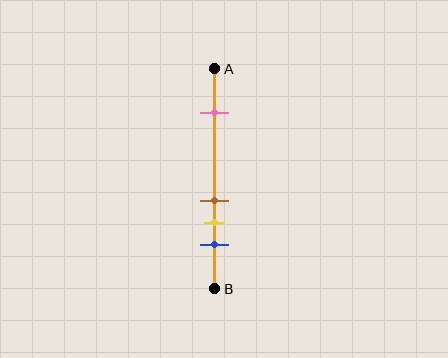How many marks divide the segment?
There are 4 marks dividing the segment.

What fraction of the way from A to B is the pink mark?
The pink mark is approximately 20% (0.2) of the way from A to B.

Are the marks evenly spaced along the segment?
No, the marks are not evenly spaced.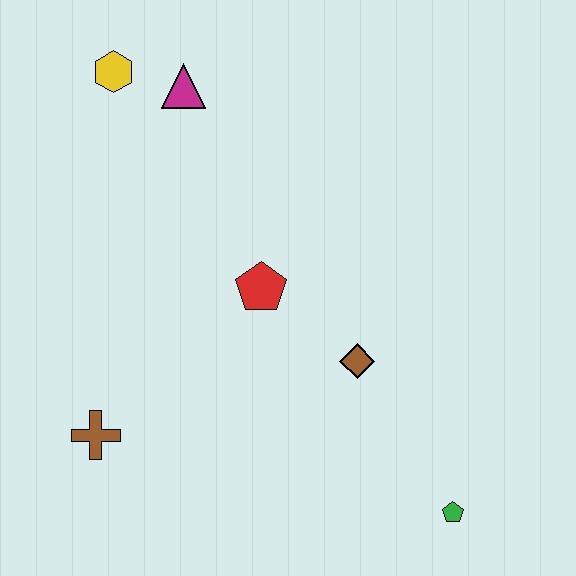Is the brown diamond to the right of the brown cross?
Yes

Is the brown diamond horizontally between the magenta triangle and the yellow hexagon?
No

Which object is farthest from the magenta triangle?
The green pentagon is farthest from the magenta triangle.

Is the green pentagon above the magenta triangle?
No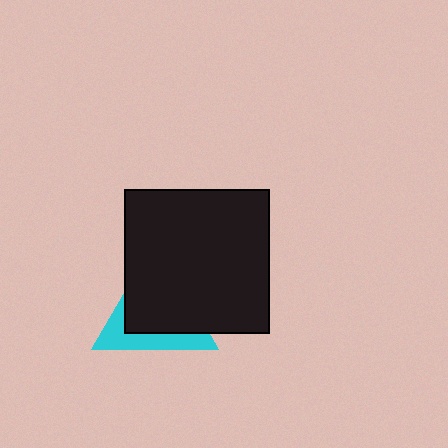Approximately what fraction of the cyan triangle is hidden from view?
Roughly 67% of the cyan triangle is hidden behind the black square.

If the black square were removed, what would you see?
You would see the complete cyan triangle.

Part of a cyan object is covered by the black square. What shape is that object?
It is a triangle.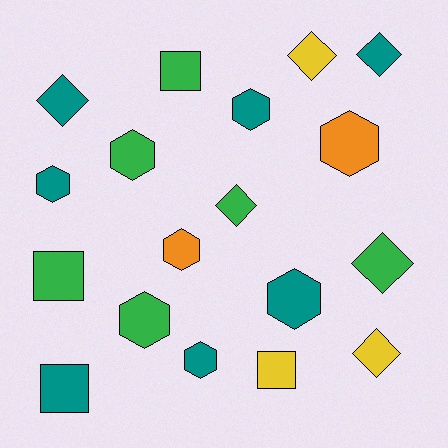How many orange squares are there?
There are no orange squares.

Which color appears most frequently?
Teal, with 7 objects.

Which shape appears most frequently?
Hexagon, with 8 objects.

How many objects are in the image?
There are 18 objects.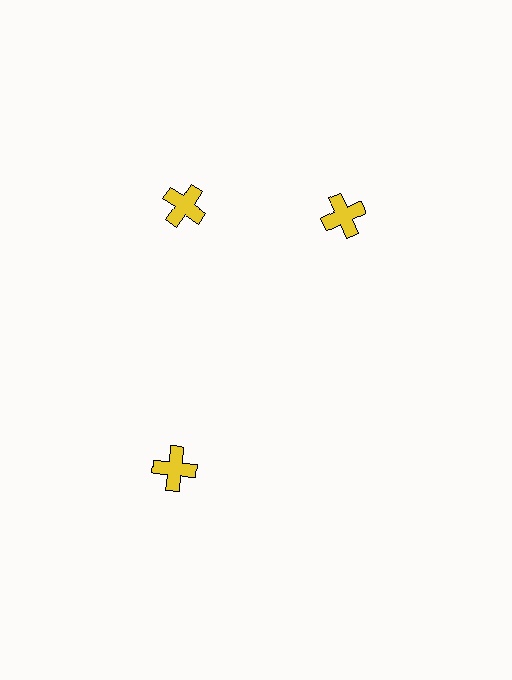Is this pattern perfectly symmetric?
No. The 3 yellow crosses are arranged in a ring, but one element near the 3 o'clock position is rotated out of alignment along the ring, breaking the 3-fold rotational symmetry.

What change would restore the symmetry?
The symmetry would be restored by rotating it back into even spacing with its neighbors so that all 3 crosses sit at equal angles and equal distance from the center.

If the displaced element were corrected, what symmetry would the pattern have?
It would have 3-fold rotational symmetry — the pattern would map onto itself every 120 degrees.